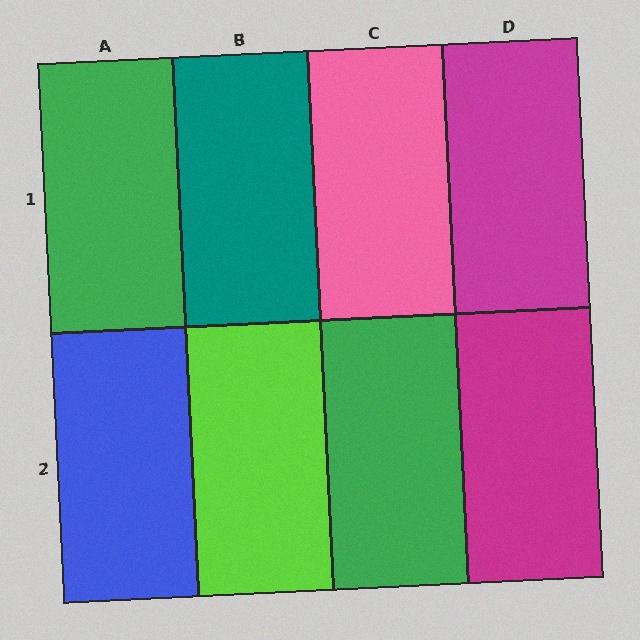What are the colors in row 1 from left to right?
Green, teal, pink, magenta.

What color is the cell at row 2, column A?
Blue.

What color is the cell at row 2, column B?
Lime.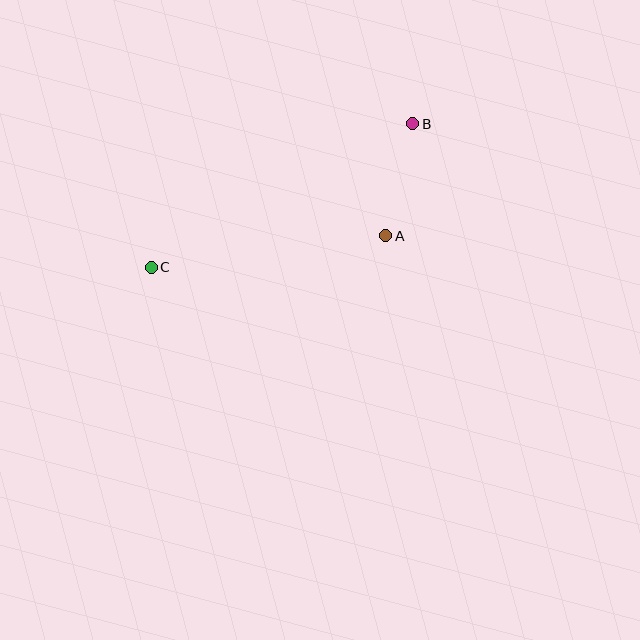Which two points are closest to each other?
Points A and B are closest to each other.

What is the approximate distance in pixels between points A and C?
The distance between A and C is approximately 237 pixels.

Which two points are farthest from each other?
Points B and C are farthest from each other.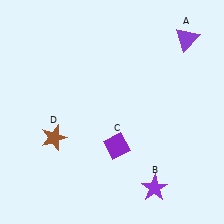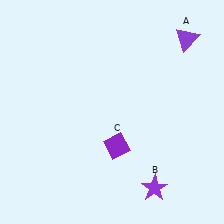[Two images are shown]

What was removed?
The brown star (D) was removed in Image 2.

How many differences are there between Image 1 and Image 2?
There is 1 difference between the two images.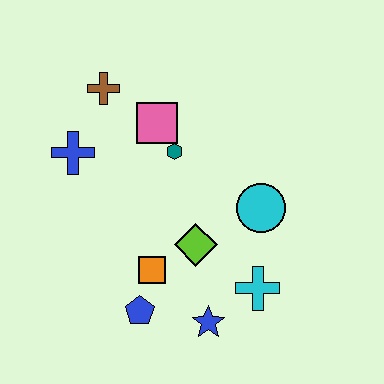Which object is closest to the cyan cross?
The blue star is closest to the cyan cross.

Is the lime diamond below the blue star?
No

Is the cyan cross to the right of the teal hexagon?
Yes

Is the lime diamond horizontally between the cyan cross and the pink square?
Yes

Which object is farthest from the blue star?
The brown cross is farthest from the blue star.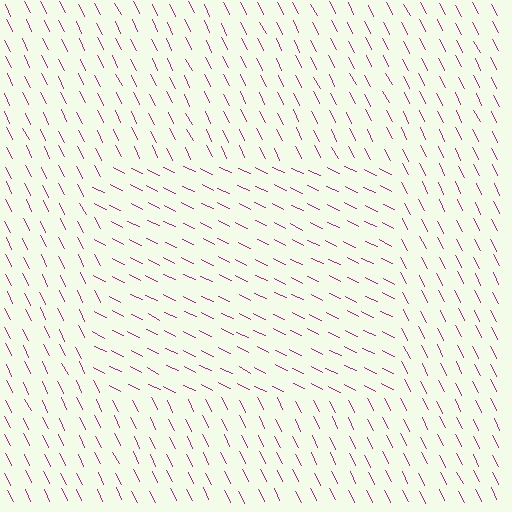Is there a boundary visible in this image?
Yes, there is a texture boundary formed by a change in line orientation.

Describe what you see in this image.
The image is filled with small magenta line segments. A rectangle region in the image has lines oriented differently from the surrounding lines, creating a visible texture boundary.